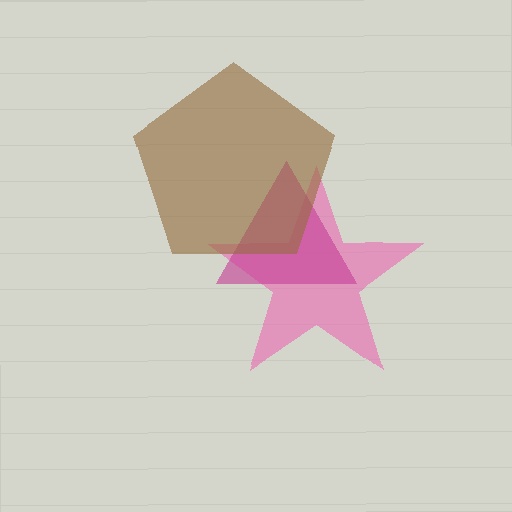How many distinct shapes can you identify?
There are 3 distinct shapes: a pink star, a magenta triangle, a brown pentagon.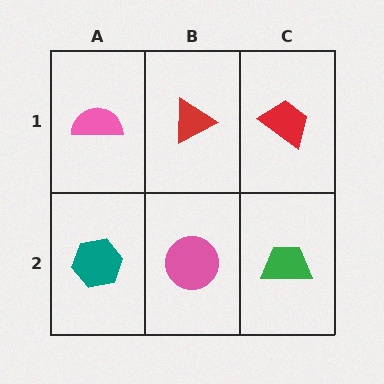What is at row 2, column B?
A pink circle.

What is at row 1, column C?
A red trapezoid.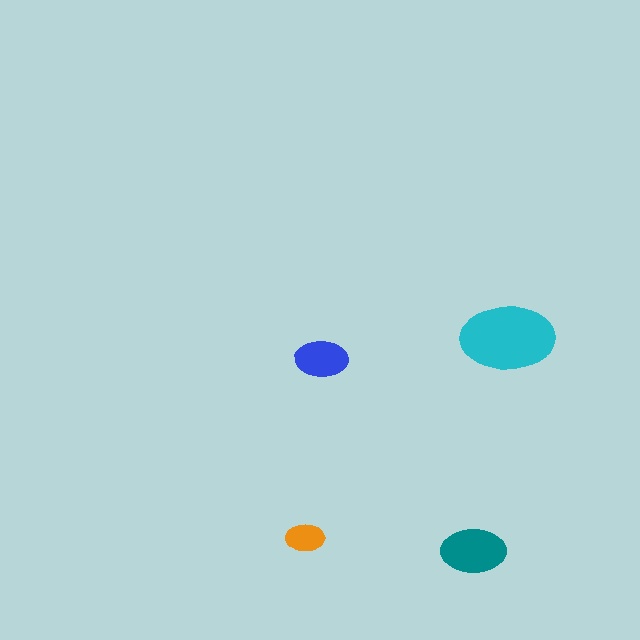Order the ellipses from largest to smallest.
the cyan one, the teal one, the blue one, the orange one.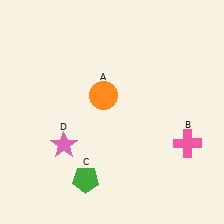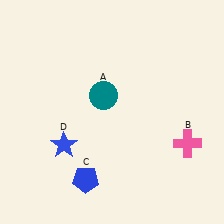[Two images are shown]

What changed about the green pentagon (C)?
In Image 1, C is green. In Image 2, it changed to blue.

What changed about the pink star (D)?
In Image 1, D is pink. In Image 2, it changed to blue.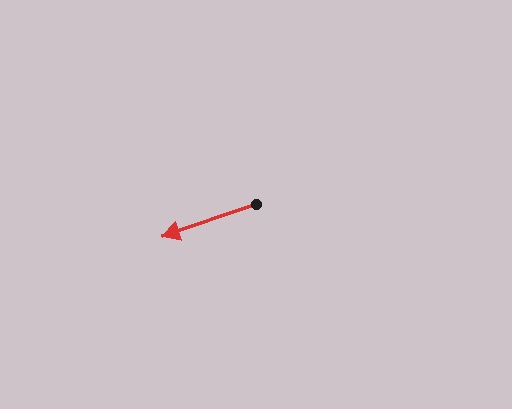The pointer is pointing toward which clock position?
Roughly 8 o'clock.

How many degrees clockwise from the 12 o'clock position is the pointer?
Approximately 251 degrees.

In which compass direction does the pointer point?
West.